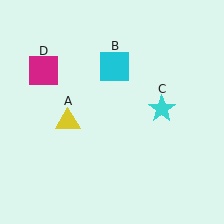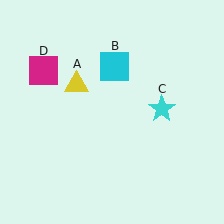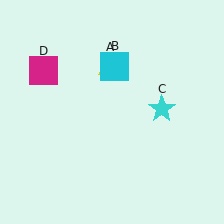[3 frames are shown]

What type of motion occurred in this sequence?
The yellow triangle (object A) rotated clockwise around the center of the scene.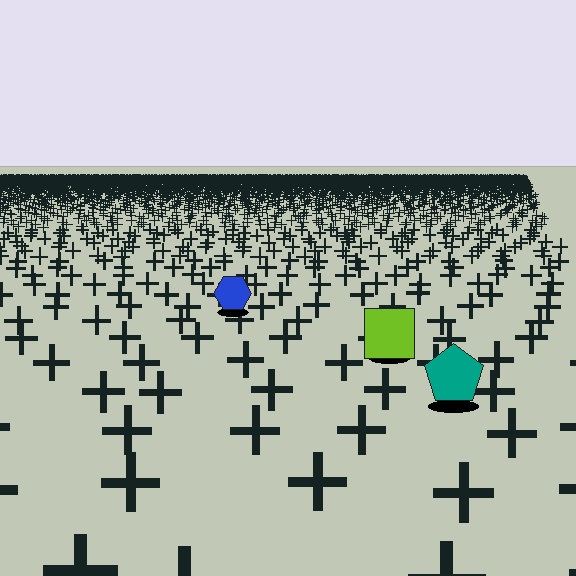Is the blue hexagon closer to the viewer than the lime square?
No. The lime square is closer — you can tell from the texture gradient: the ground texture is coarser near it.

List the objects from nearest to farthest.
From nearest to farthest: the teal pentagon, the lime square, the blue hexagon.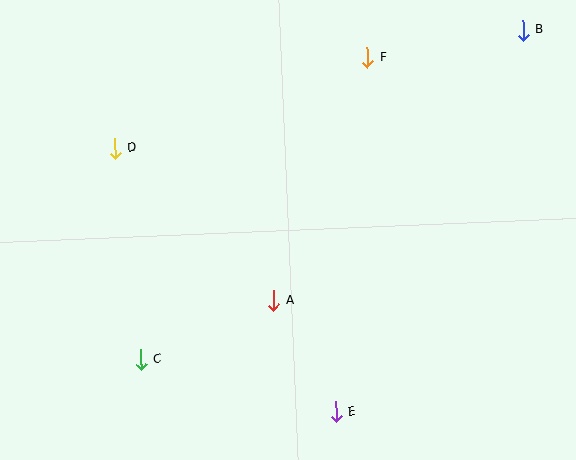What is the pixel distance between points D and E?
The distance between D and E is 344 pixels.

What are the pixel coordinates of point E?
Point E is at (336, 412).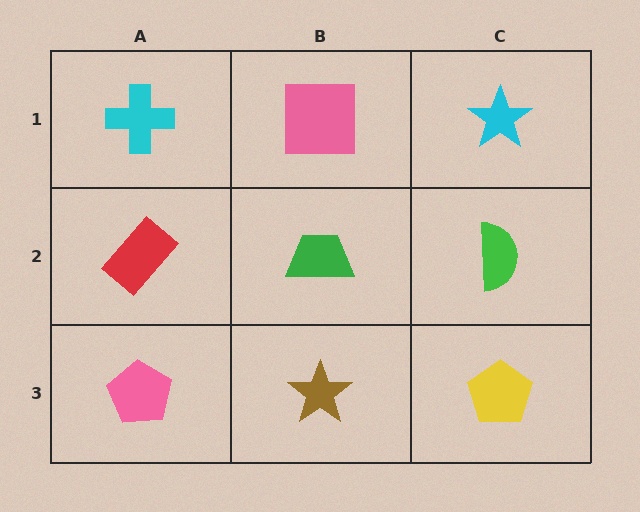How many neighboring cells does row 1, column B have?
3.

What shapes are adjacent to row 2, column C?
A cyan star (row 1, column C), a yellow pentagon (row 3, column C), a green trapezoid (row 2, column B).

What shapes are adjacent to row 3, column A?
A red rectangle (row 2, column A), a brown star (row 3, column B).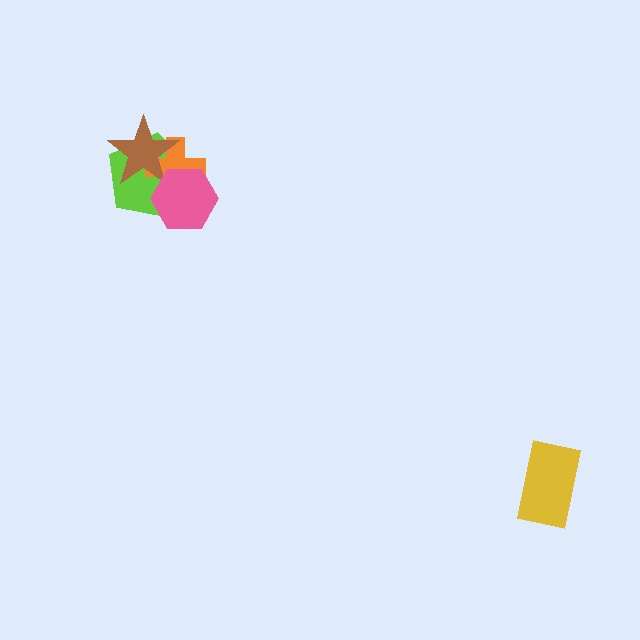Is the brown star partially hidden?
Yes, it is partially covered by another shape.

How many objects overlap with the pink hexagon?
3 objects overlap with the pink hexagon.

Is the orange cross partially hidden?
Yes, it is partially covered by another shape.